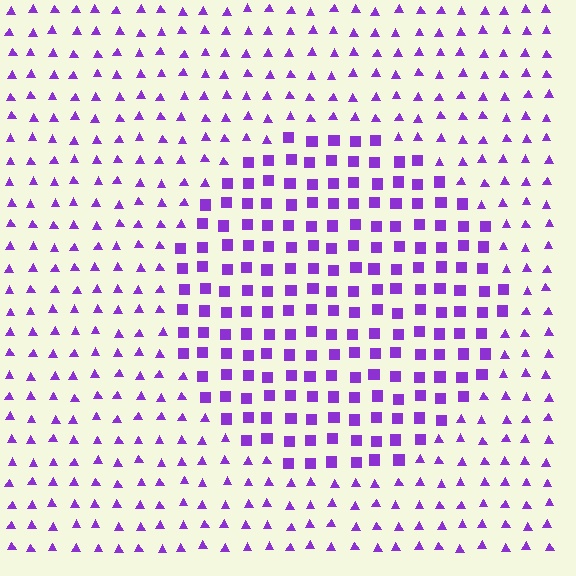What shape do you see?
I see a circle.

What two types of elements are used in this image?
The image uses squares inside the circle region and triangles outside it.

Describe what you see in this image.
The image is filled with small purple elements arranged in a uniform grid. A circle-shaped region contains squares, while the surrounding area contains triangles. The boundary is defined purely by the change in element shape.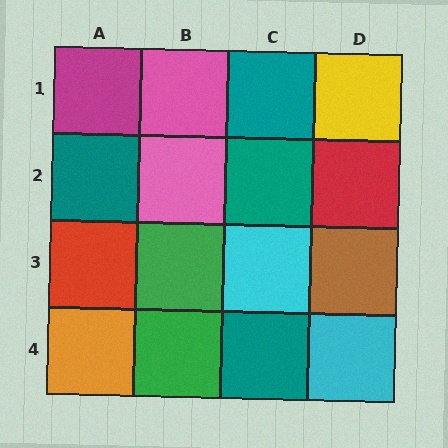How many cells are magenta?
1 cell is magenta.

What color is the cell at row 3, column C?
Cyan.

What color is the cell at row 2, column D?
Red.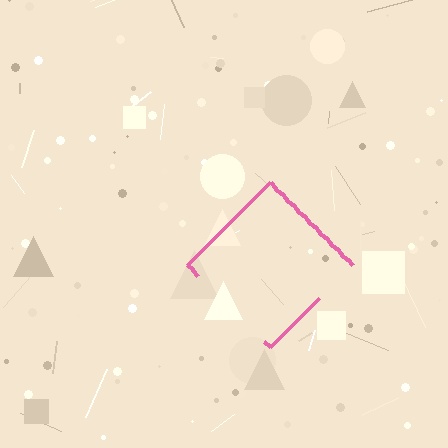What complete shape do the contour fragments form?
The contour fragments form a diamond.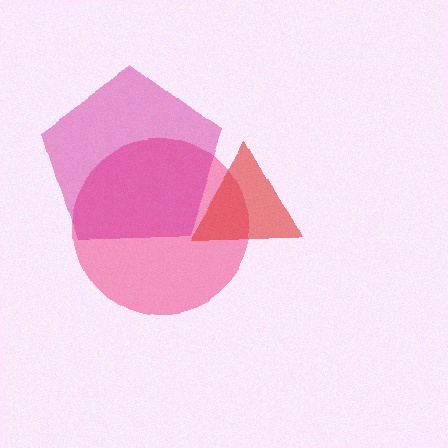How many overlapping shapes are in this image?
There are 3 overlapping shapes in the image.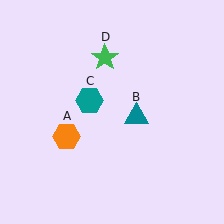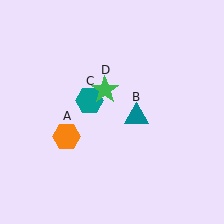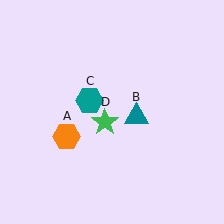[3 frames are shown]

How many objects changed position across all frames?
1 object changed position: green star (object D).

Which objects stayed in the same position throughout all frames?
Orange hexagon (object A) and teal triangle (object B) and teal hexagon (object C) remained stationary.